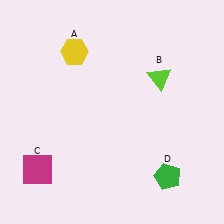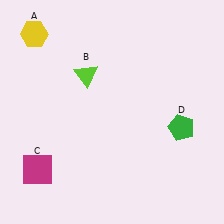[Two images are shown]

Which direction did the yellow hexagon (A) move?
The yellow hexagon (A) moved left.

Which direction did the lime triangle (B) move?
The lime triangle (B) moved left.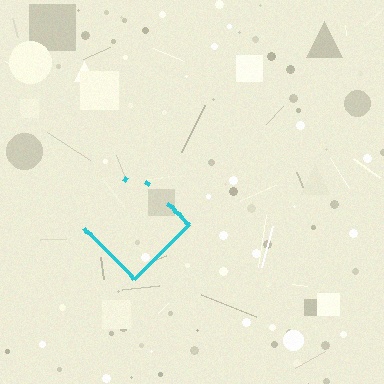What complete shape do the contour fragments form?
The contour fragments form a diamond.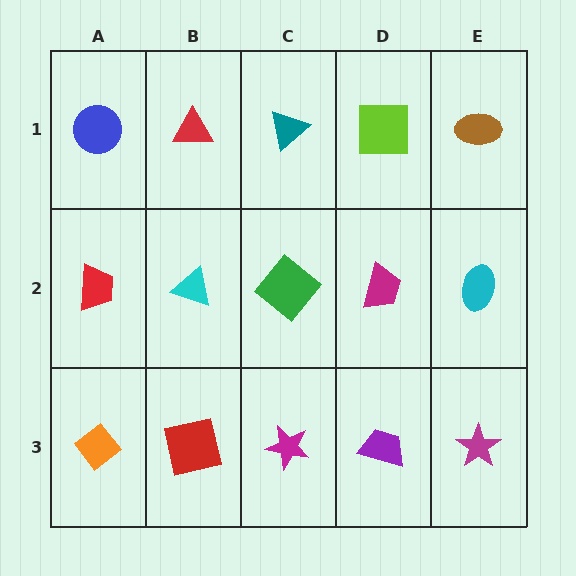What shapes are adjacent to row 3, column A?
A red trapezoid (row 2, column A), a red square (row 3, column B).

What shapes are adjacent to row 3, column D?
A magenta trapezoid (row 2, column D), a magenta star (row 3, column C), a magenta star (row 3, column E).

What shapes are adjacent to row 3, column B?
A cyan triangle (row 2, column B), an orange diamond (row 3, column A), a magenta star (row 3, column C).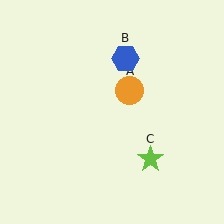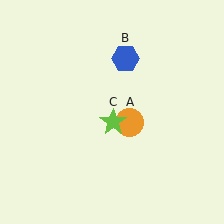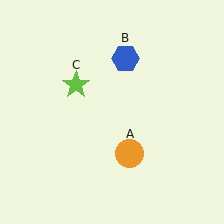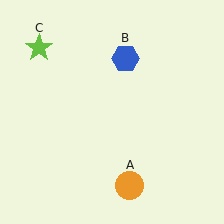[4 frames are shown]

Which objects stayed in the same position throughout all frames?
Blue hexagon (object B) remained stationary.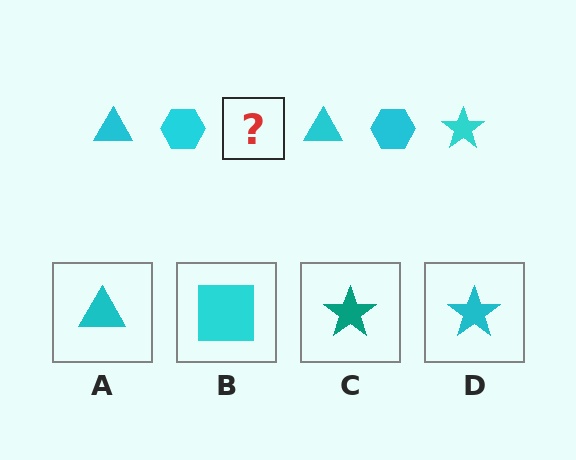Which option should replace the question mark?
Option D.